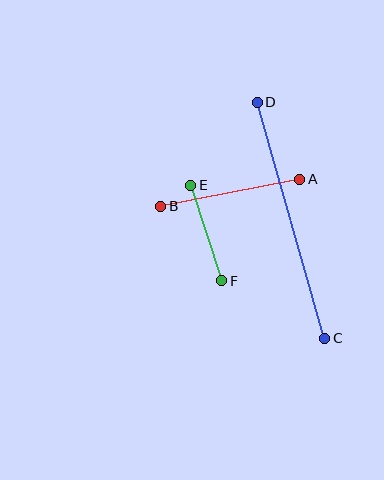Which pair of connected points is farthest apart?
Points C and D are farthest apart.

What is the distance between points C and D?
The distance is approximately 246 pixels.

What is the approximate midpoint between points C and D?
The midpoint is at approximately (291, 220) pixels.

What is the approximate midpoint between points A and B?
The midpoint is at approximately (230, 193) pixels.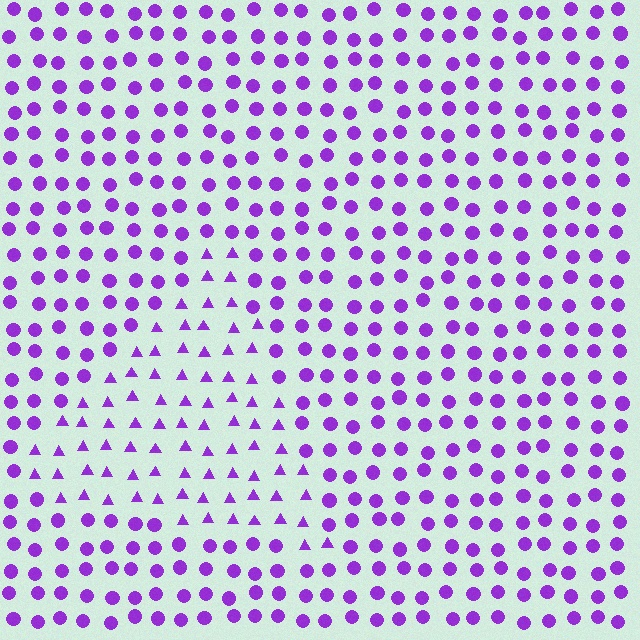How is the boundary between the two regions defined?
The boundary is defined by a change in element shape: triangles inside vs. circles outside. All elements share the same color and spacing.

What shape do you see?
I see a triangle.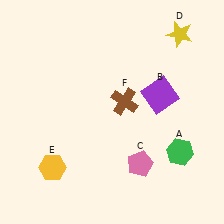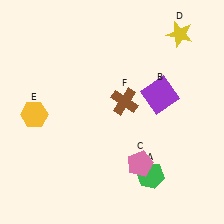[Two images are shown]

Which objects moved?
The objects that moved are: the green hexagon (A), the yellow hexagon (E).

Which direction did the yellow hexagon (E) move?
The yellow hexagon (E) moved up.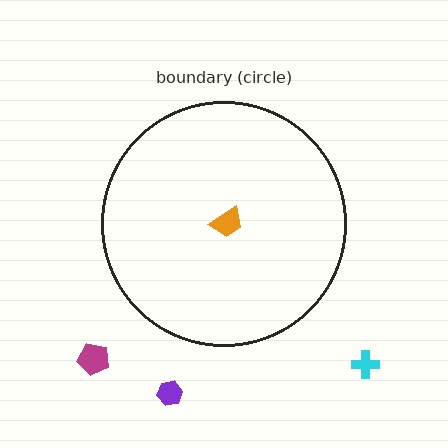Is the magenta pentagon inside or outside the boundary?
Outside.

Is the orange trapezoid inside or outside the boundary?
Inside.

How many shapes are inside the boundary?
1 inside, 3 outside.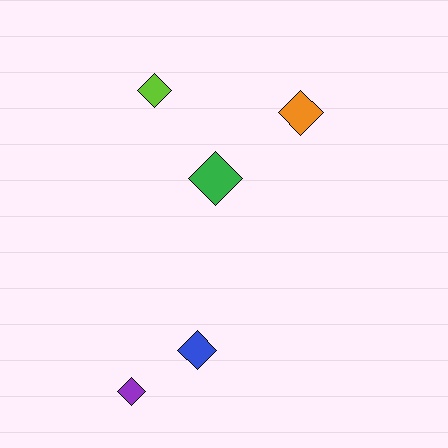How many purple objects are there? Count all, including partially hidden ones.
There is 1 purple object.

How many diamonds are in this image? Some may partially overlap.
There are 5 diamonds.